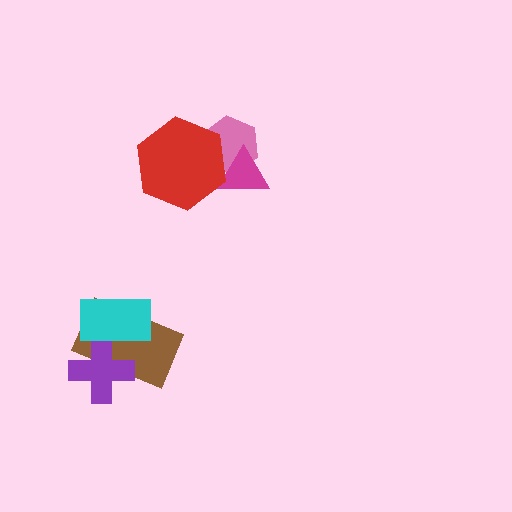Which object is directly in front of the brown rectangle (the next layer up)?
The purple cross is directly in front of the brown rectangle.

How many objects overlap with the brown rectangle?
2 objects overlap with the brown rectangle.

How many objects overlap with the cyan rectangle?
2 objects overlap with the cyan rectangle.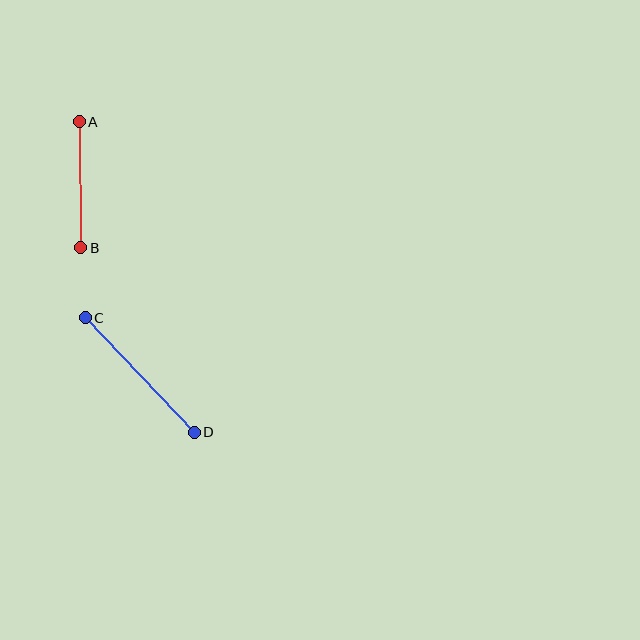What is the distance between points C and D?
The distance is approximately 158 pixels.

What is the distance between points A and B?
The distance is approximately 126 pixels.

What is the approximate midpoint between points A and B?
The midpoint is at approximately (80, 185) pixels.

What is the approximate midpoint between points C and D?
The midpoint is at approximately (140, 375) pixels.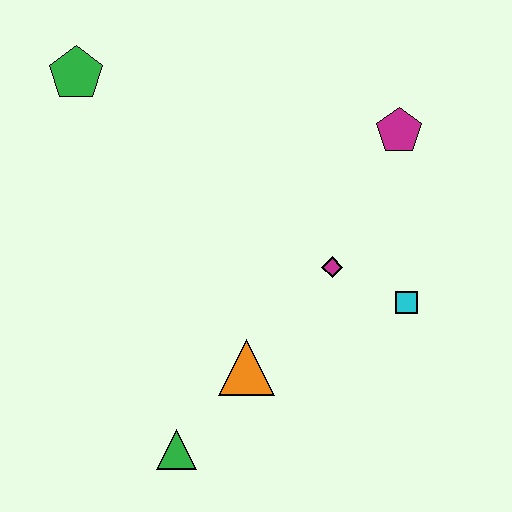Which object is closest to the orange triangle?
The green triangle is closest to the orange triangle.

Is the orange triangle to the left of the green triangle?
No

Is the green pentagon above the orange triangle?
Yes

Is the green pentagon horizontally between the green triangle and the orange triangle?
No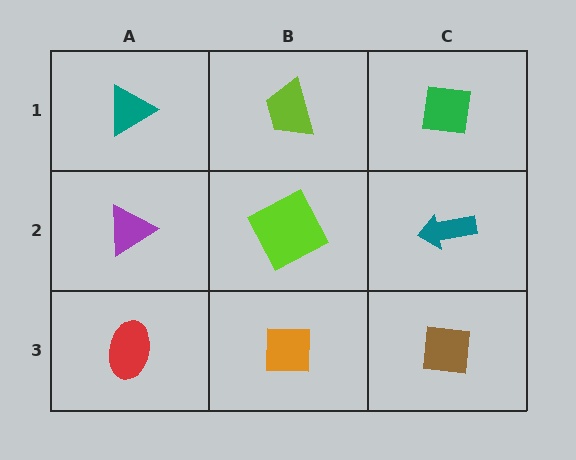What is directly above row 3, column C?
A teal arrow.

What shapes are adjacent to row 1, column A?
A purple triangle (row 2, column A), a lime trapezoid (row 1, column B).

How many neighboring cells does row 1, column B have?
3.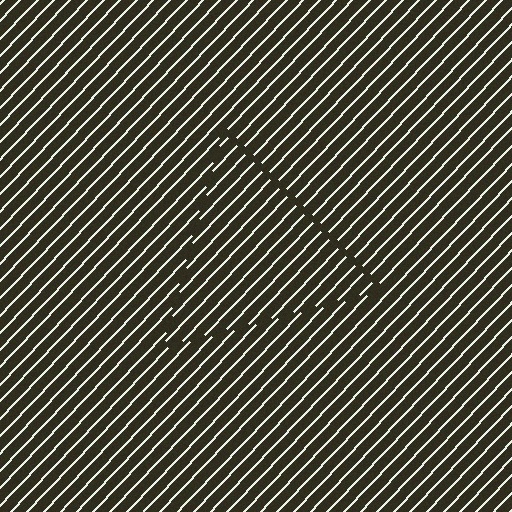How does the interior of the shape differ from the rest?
The interior of the shape contains the same grating, shifted by half a period — the contour is defined by the phase discontinuity where line-ends from the inner and outer gratings abut.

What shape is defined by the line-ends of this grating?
An illusory triangle. The interior of the shape contains the same grating, shifted by half a period — the contour is defined by the phase discontinuity where line-ends from the inner and outer gratings abut.